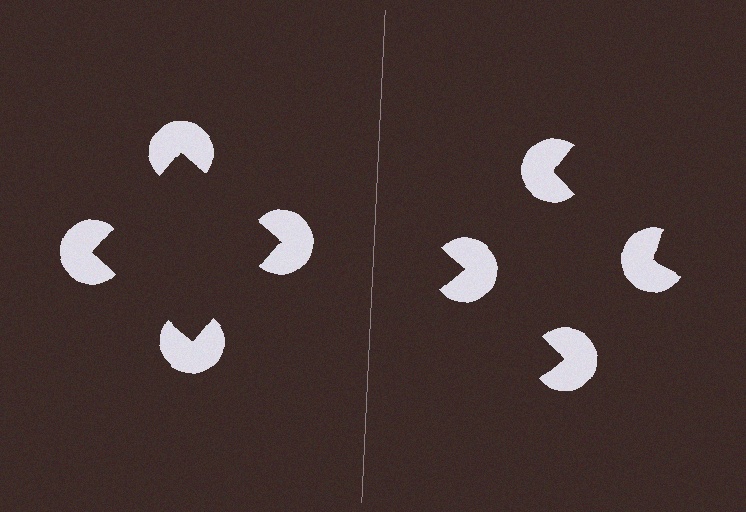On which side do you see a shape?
An illusory square appears on the left side. On the right side the wedge cuts are rotated, so no coherent shape forms.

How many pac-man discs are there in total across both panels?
8 — 4 on each side.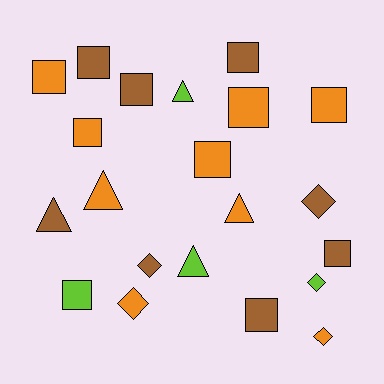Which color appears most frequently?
Orange, with 9 objects.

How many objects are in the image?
There are 21 objects.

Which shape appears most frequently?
Square, with 11 objects.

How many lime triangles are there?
There are 2 lime triangles.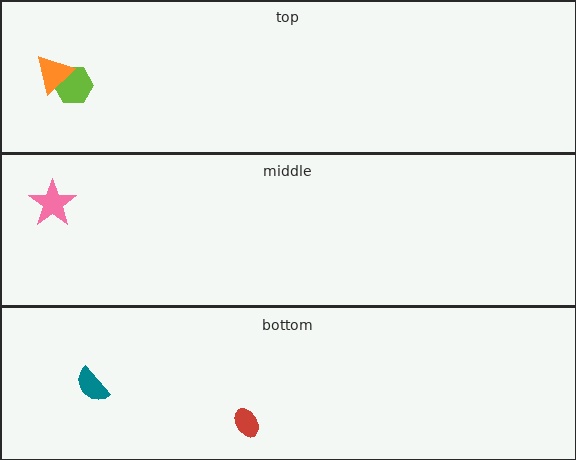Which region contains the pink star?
The middle region.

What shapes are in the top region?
The lime hexagon, the orange triangle.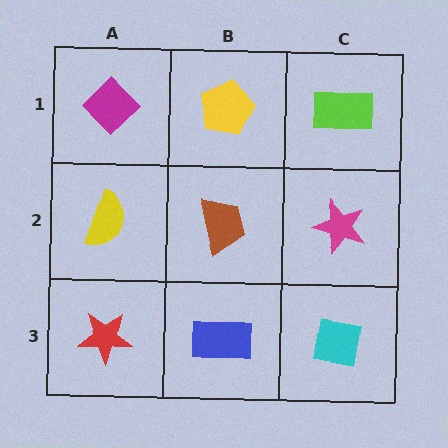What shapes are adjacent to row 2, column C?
A lime rectangle (row 1, column C), a cyan square (row 3, column C), a brown trapezoid (row 2, column B).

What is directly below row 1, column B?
A brown trapezoid.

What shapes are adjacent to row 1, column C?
A magenta star (row 2, column C), a yellow pentagon (row 1, column B).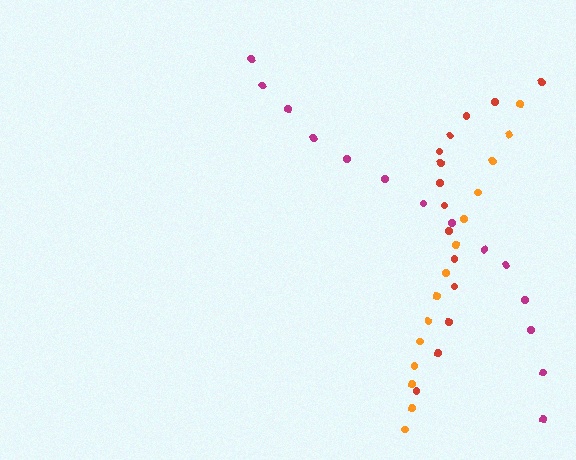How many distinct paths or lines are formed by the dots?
There are 3 distinct paths.